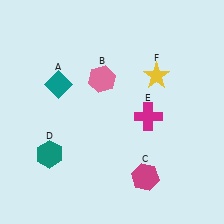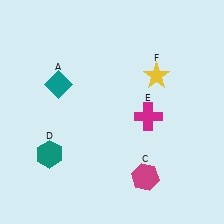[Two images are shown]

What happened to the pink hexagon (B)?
The pink hexagon (B) was removed in Image 2. It was in the top-left area of Image 1.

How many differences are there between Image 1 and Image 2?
There is 1 difference between the two images.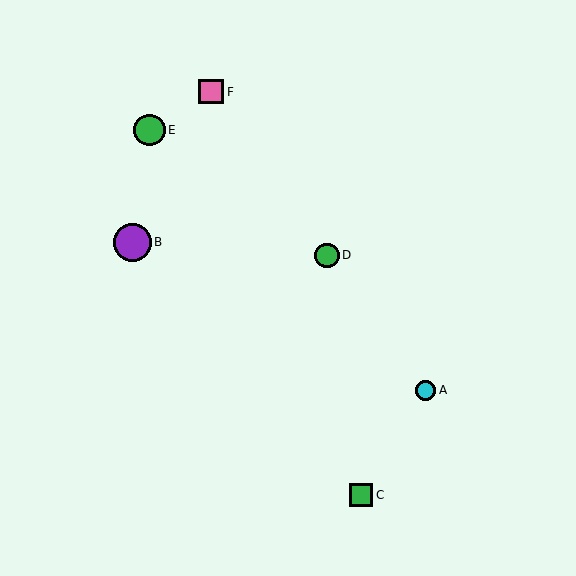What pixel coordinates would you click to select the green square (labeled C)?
Click at (361, 495) to select the green square C.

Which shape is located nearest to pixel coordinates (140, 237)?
The purple circle (labeled B) at (132, 242) is nearest to that location.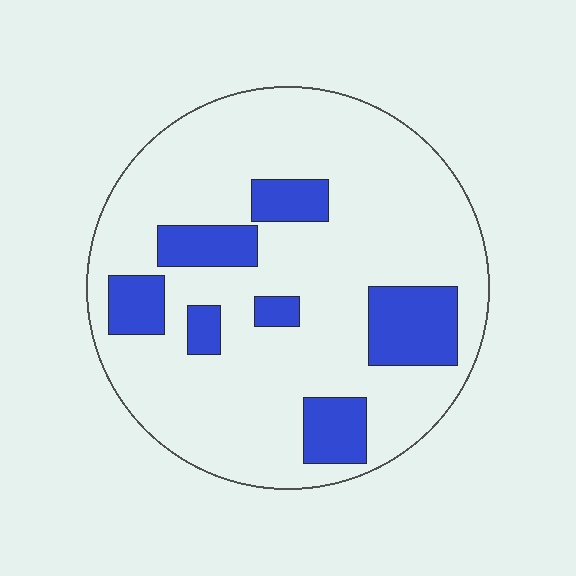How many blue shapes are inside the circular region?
7.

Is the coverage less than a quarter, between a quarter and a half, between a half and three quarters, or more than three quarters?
Less than a quarter.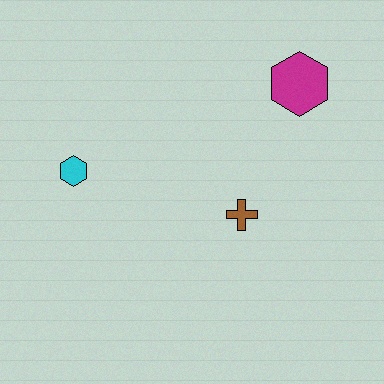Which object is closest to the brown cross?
The magenta hexagon is closest to the brown cross.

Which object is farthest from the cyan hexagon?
The magenta hexagon is farthest from the cyan hexagon.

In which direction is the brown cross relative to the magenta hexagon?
The brown cross is below the magenta hexagon.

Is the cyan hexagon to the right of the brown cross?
No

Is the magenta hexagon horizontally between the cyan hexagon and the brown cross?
No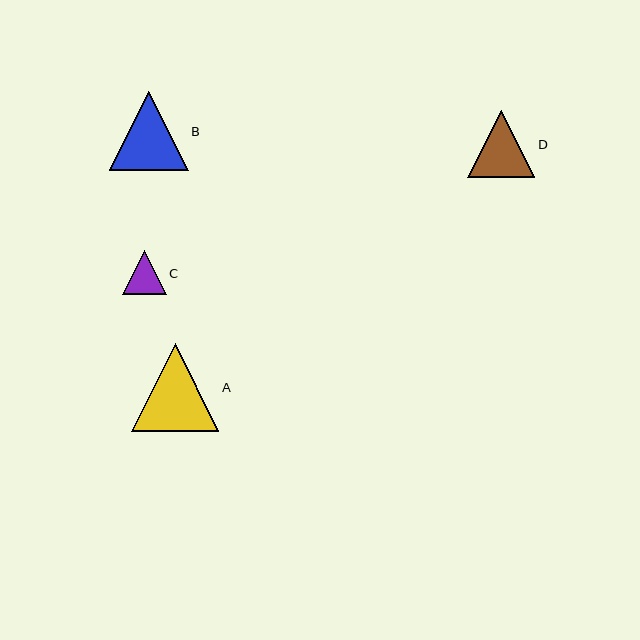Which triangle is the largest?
Triangle A is the largest with a size of approximately 87 pixels.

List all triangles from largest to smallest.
From largest to smallest: A, B, D, C.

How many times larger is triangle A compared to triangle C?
Triangle A is approximately 2.0 times the size of triangle C.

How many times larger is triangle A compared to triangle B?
Triangle A is approximately 1.1 times the size of triangle B.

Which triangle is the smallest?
Triangle C is the smallest with a size of approximately 44 pixels.